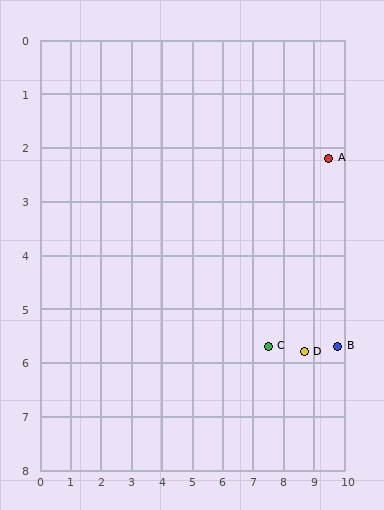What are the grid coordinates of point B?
Point B is at approximately (9.8, 5.7).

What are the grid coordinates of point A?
Point A is at approximately (9.5, 2.2).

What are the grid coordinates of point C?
Point C is at approximately (7.5, 5.7).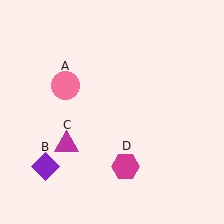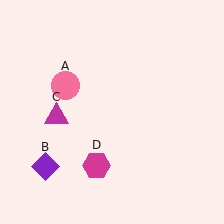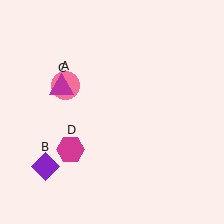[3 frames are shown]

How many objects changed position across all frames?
2 objects changed position: magenta triangle (object C), magenta hexagon (object D).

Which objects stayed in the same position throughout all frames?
Pink circle (object A) and purple diamond (object B) remained stationary.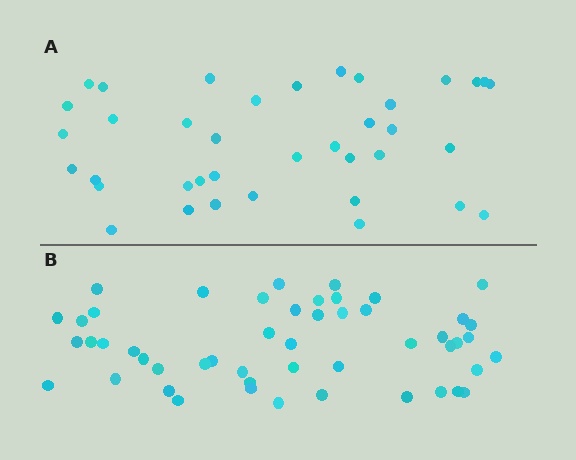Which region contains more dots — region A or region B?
Region B (the bottom region) has more dots.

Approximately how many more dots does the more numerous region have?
Region B has roughly 12 or so more dots than region A.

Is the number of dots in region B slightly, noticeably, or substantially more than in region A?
Region B has noticeably more, but not dramatically so. The ratio is roughly 1.3 to 1.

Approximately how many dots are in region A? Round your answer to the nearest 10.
About 40 dots. (The exact count is 38, which rounds to 40.)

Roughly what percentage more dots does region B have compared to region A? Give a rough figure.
About 30% more.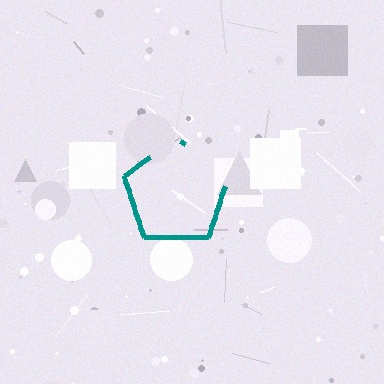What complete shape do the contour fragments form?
The contour fragments form a pentagon.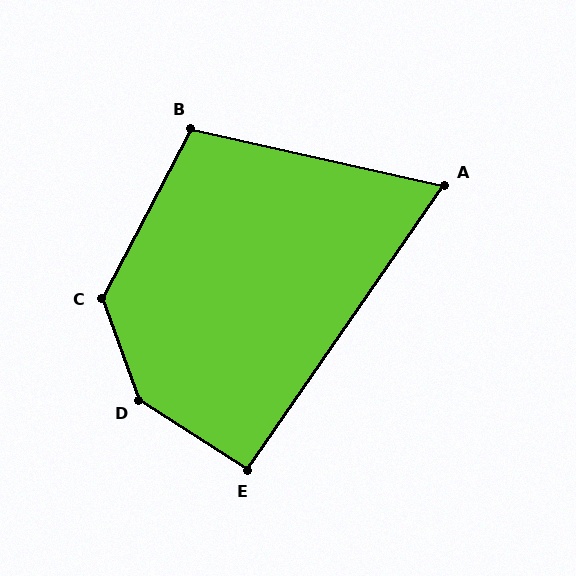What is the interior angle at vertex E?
Approximately 92 degrees (approximately right).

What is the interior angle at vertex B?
Approximately 105 degrees (obtuse).